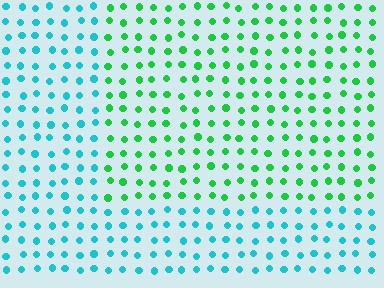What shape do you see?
I see a rectangle.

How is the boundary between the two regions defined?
The boundary is defined purely by a slight shift in hue (about 50 degrees). Spacing, size, and orientation are identical on both sides.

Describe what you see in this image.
The image is filled with small cyan elements in a uniform arrangement. A rectangle-shaped region is visible where the elements are tinted to a slightly different hue, forming a subtle color boundary.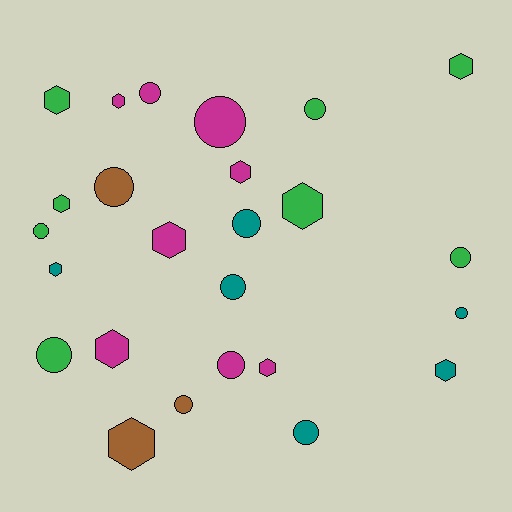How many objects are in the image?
There are 25 objects.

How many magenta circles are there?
There are 3 magenta circles.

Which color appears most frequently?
Magenta, with 8 objects.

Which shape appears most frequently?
Circle, with 13 objects.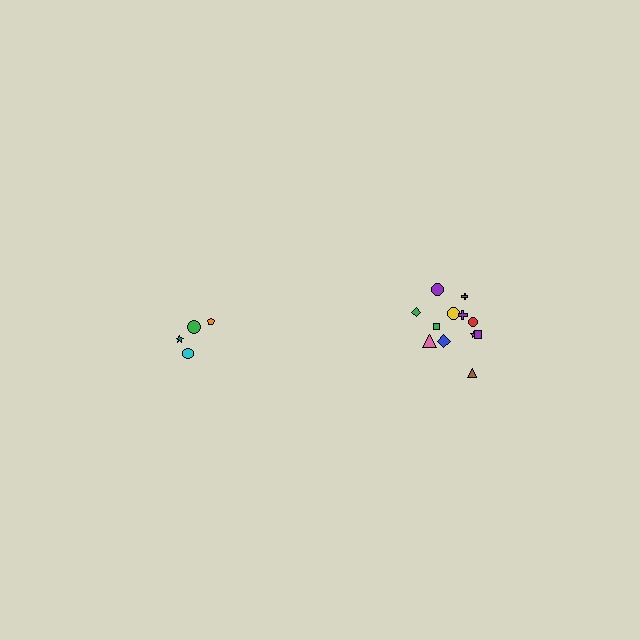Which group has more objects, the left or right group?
The right group.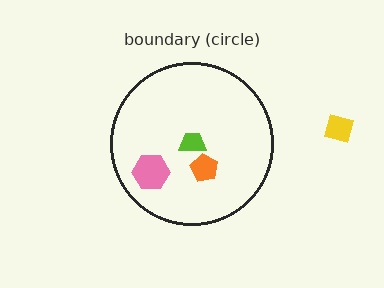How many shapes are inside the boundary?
3 inside, 1 outside.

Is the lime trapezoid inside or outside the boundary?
Inside.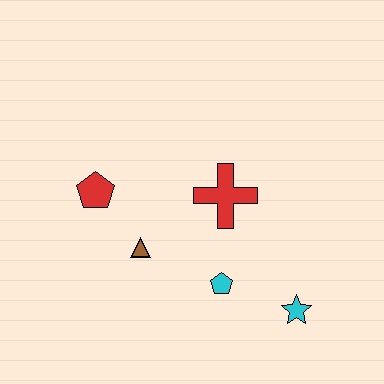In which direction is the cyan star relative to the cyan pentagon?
The cyan star is to the right of the cyan pentagon.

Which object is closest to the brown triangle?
The red pentagon is closest to the brown triangle.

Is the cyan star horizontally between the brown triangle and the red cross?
No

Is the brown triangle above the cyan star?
Yes